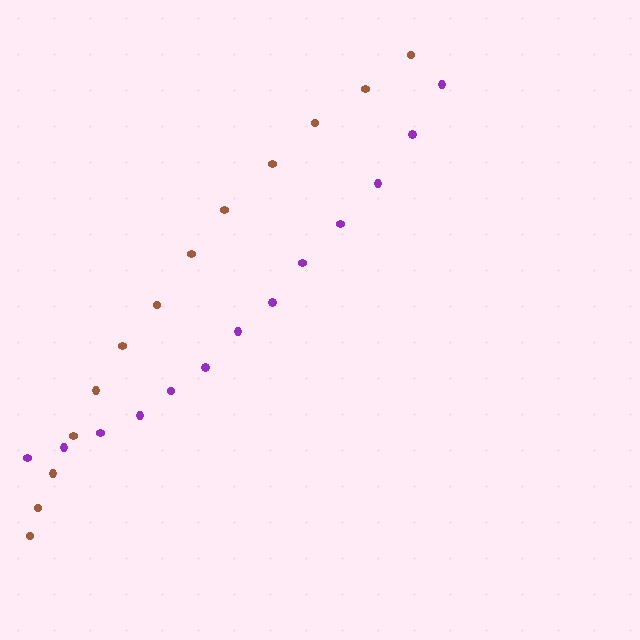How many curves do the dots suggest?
There are 2 distinct paths.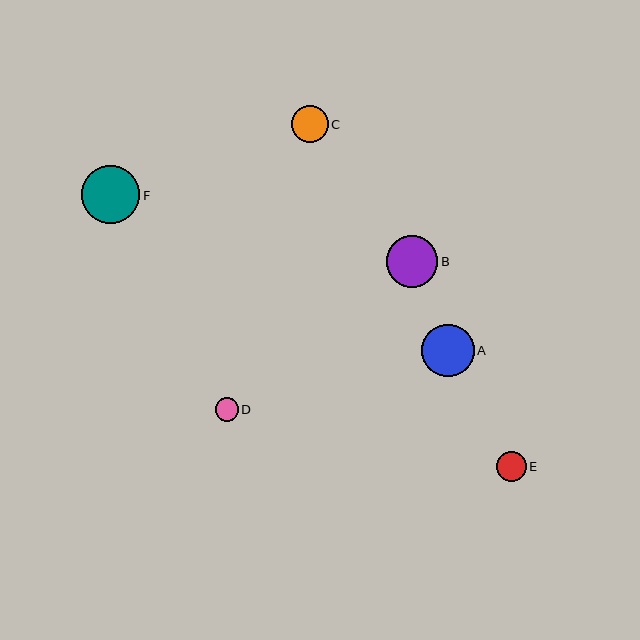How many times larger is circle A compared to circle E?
Circle A is approximately 1.7 times the size of circle E.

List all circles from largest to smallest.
From largest to smallest: F, A, B, C, E, D.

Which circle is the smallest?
Circle D is the smallest with a size of approximately 23 pixels.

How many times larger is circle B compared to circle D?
Circle B is approximately 2.2 times the size of circle D.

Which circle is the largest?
Circle F is the largest with a size of approximately 58 pixels.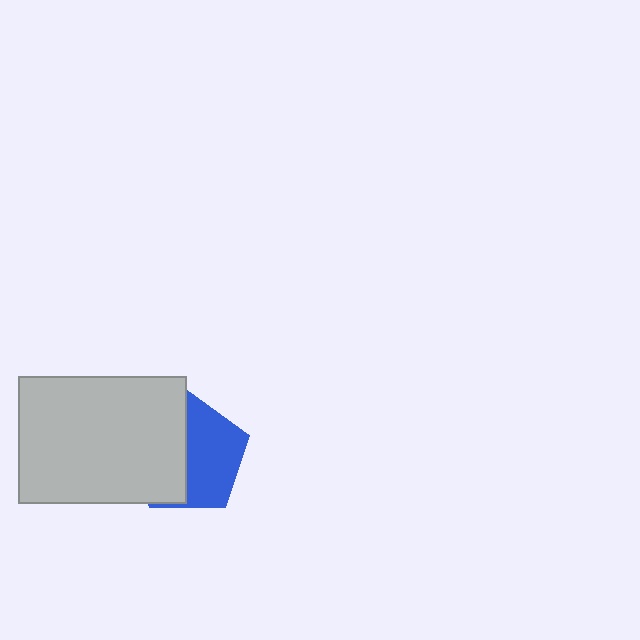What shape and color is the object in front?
The object in front is a light gray rectangle.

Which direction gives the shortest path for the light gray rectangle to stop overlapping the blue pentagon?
Moving left gives the shortest separation.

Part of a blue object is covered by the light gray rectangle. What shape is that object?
It is a pentagon.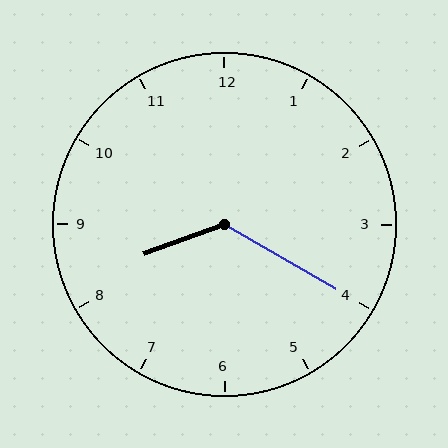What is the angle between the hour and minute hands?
Approximately 130 degrees.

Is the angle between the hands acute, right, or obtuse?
It is obtuse.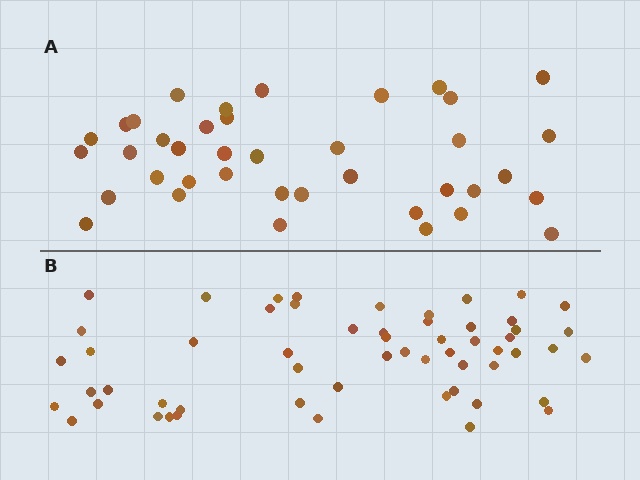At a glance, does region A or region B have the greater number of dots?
Region B (the bottom region) has more dots.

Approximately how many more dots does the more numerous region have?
Region B has approximately 20 more dots than region A.